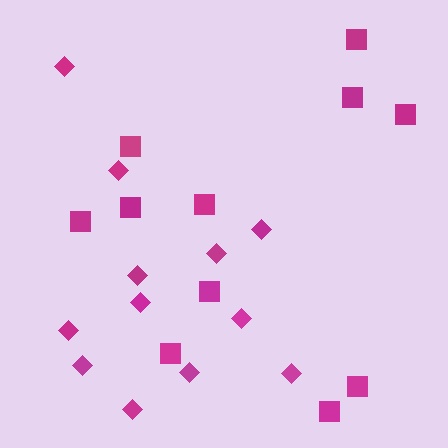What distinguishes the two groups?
There are 2 groups: one group of diamonds (12) and one group of squares (11).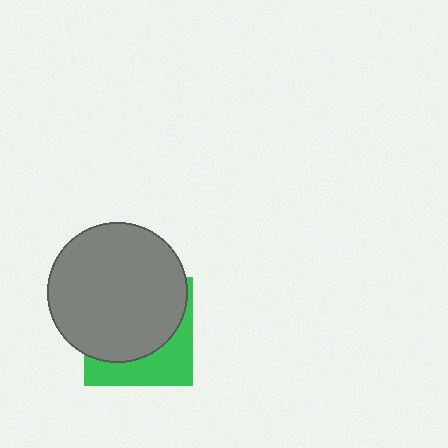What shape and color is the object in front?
The object in front is a gray circle.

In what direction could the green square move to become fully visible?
The green square could move down. That would shift it out from behind the gray circle entirely.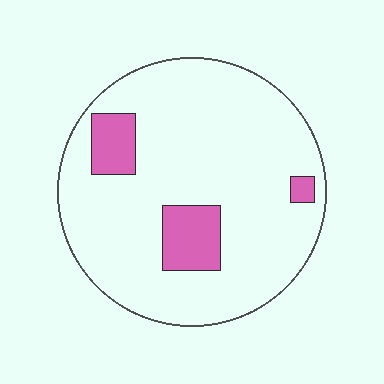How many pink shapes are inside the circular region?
3.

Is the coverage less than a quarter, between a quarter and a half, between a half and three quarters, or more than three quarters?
Less than a quarter.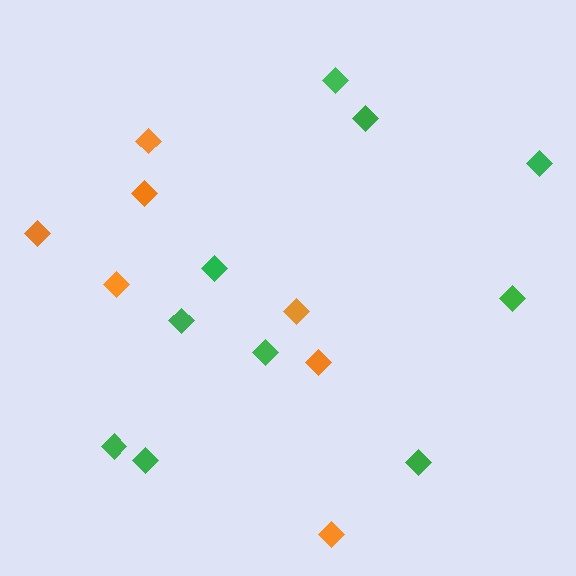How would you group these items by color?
There are 2 groups: one group of green diamonds (10) and one group of orange diamonds (7).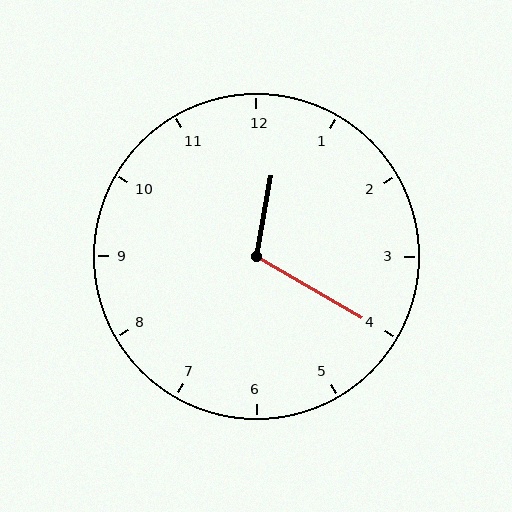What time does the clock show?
12:20.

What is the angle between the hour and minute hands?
Approximately 110 degrees.